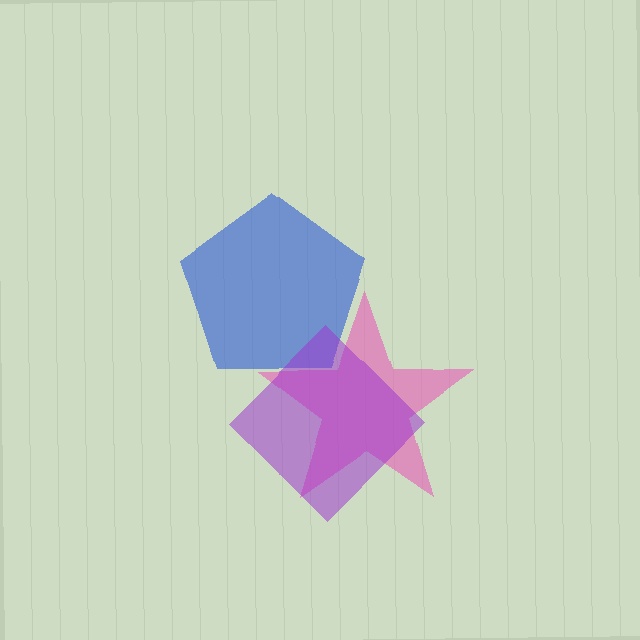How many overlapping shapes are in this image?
There are 3 overlapping shapes in the image.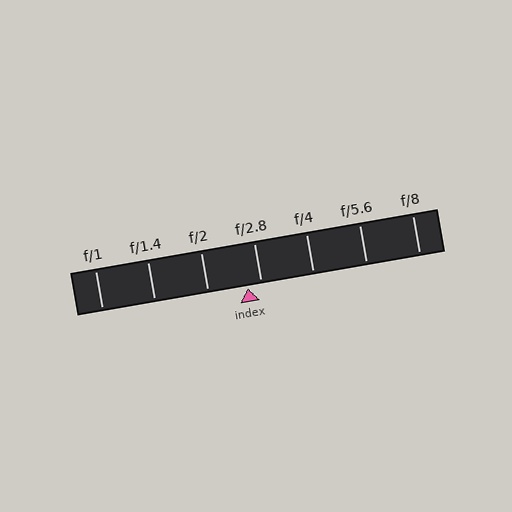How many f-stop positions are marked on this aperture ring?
There are 7 f-stop positions marked.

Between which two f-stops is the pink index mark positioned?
The index mark is between f/2 and f/2.8.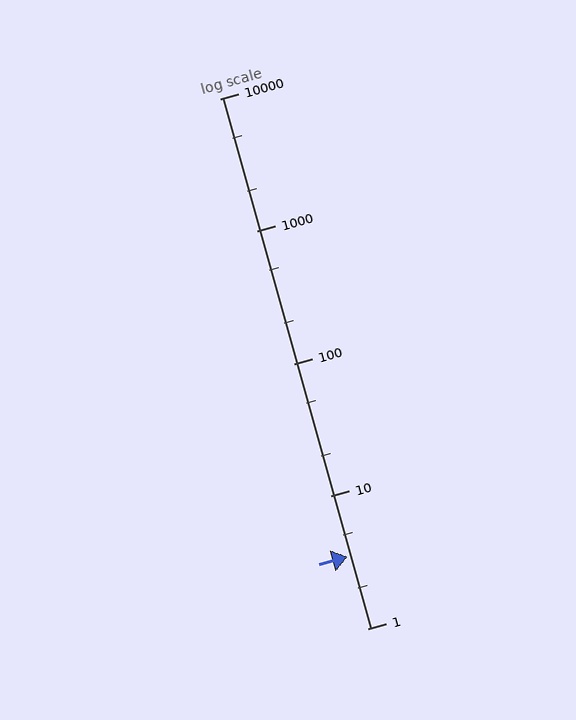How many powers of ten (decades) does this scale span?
The scale spans 4 decades, from 1 to 10000.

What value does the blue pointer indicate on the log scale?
The pointer indicates approximately 3.5.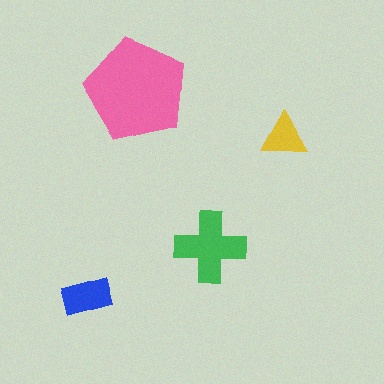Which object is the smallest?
The yellow triangle.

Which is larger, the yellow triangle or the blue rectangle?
The blue rectangle.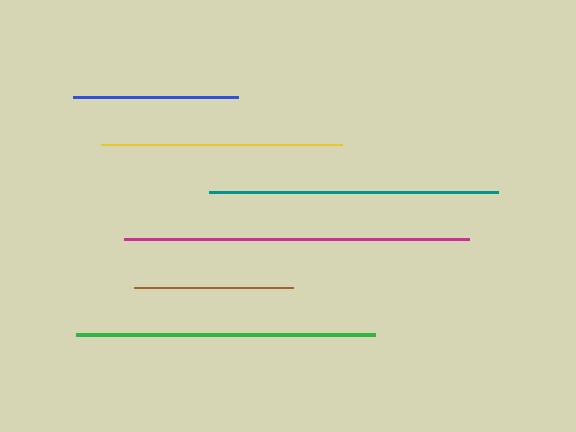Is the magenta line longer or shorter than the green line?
The magenta line is longer than the green line.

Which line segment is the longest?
The magenta line is the longest at approximately 344 pixels.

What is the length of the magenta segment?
The magenta segment is approximately 344 pixels long.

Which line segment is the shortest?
The brown line is the shortest at approximately 159 pixels.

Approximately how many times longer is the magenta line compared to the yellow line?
The magenta line is approximately 1.4 times the length of the yellow line.